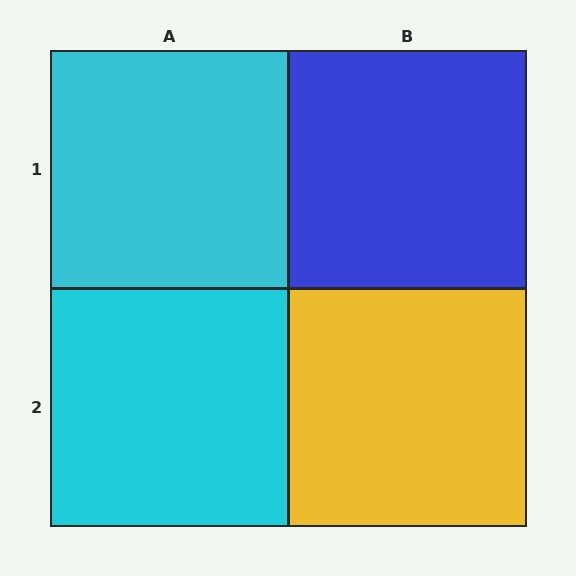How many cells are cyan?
2 cells are cyan.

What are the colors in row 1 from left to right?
Cyan, blue.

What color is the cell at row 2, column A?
Cyan.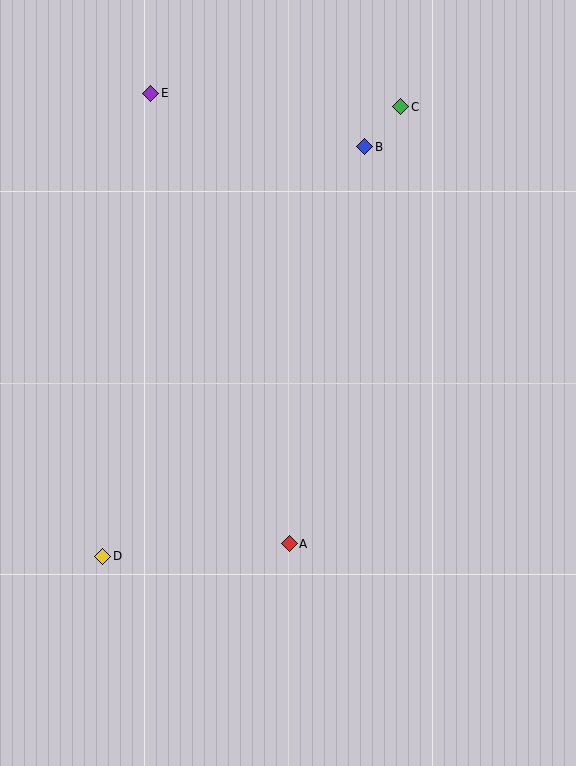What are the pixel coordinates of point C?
Point C is at (401, 107).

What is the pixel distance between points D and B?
The distance between D and B is 486 pixels.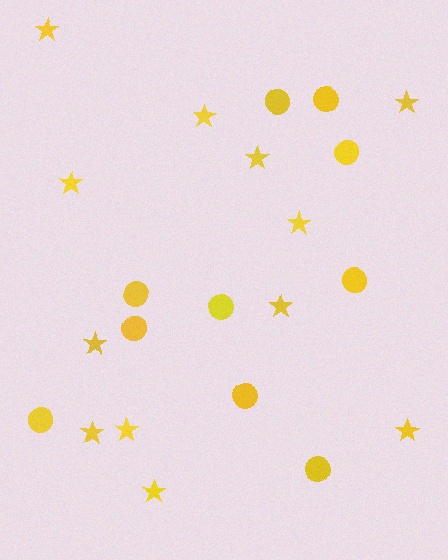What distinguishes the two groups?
There are 2 groups: one group of circles (10) and one group of stars (12).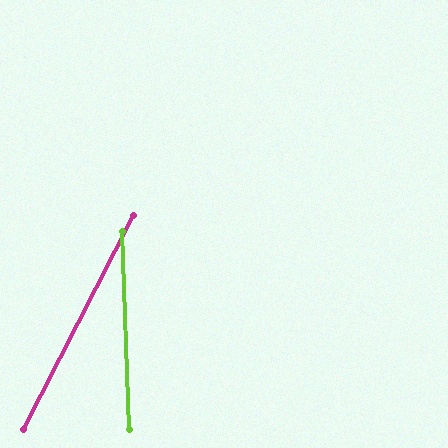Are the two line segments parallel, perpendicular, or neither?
Neither parallel nor perpendicular — they differ by about 29°.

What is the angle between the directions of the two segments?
Approximately 29 degrees.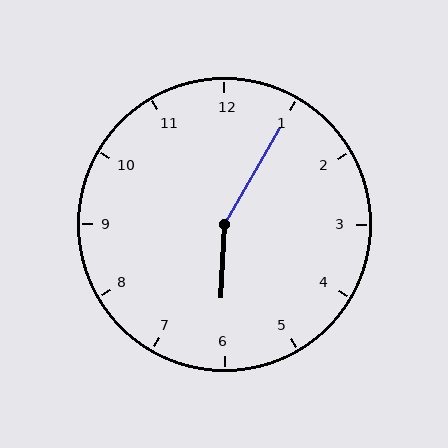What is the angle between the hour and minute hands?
Approximately 152 degrees.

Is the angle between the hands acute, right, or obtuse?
It is obtuse.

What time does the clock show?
6:05.